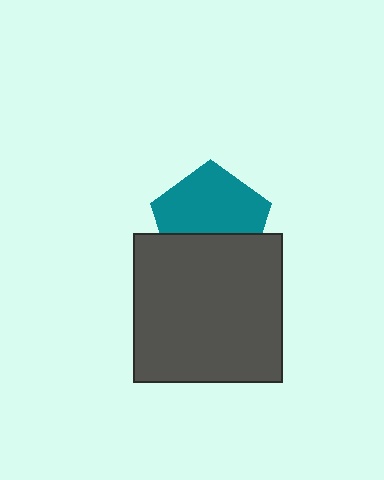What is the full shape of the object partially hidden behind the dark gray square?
The partially hidden object is a teal pentagon.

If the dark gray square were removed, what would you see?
You would see the complete teal pentagon.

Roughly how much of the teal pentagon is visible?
About half of it is visible (roughly 62%).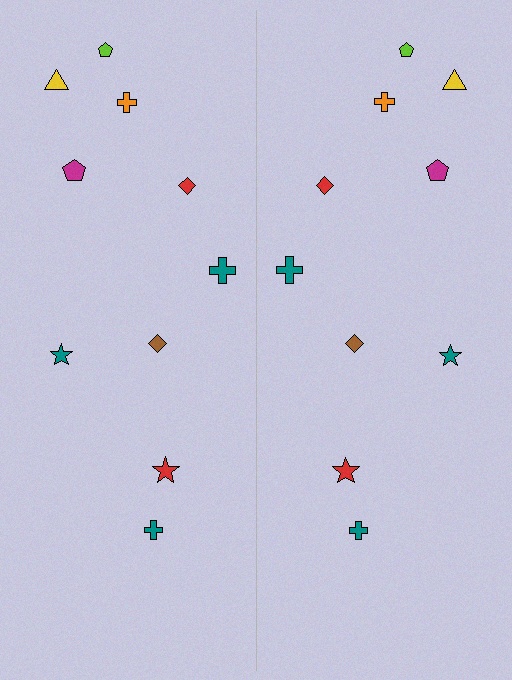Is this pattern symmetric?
Yes, this pattern has bilateral (reflection) symmetry.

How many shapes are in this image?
There are 20 shapes in this image.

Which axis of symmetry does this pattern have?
The pattern has a vertical axis of symmetry running through the center of the image.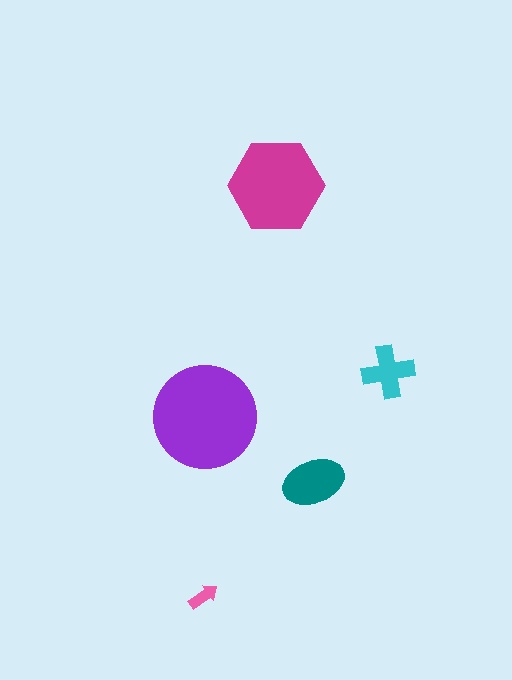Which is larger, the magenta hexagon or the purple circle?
The purple circle.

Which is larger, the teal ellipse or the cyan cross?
The teal ellipse.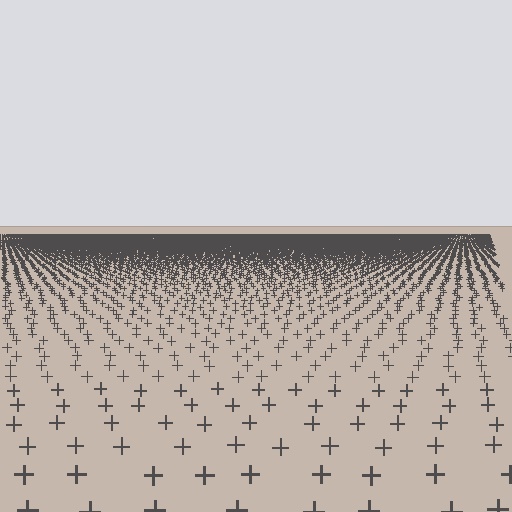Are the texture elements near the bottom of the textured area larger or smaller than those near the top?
Larger. Near the bottom, elements are closer to the viewer and appear at a bigger on-screen size.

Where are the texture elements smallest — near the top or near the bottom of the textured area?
Near the top.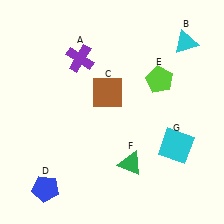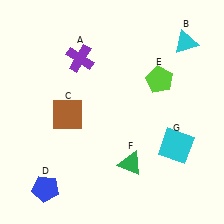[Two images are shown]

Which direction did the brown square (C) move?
The brown square (C) moved left.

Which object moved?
The brown square (C) moved left.